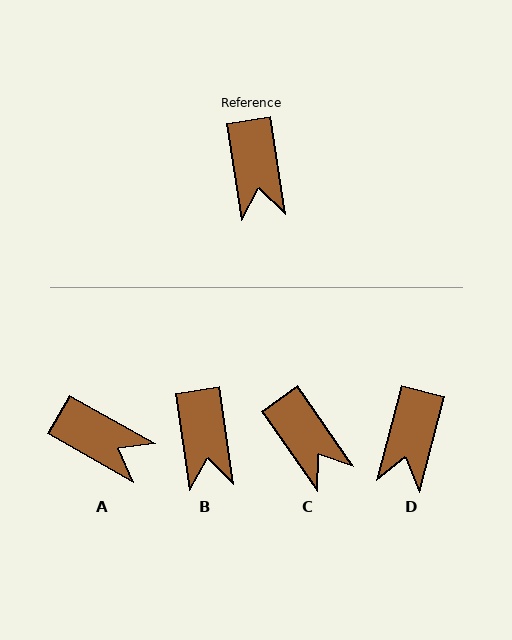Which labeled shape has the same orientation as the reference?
B.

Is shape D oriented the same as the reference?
No, it is off by about 23 degrees.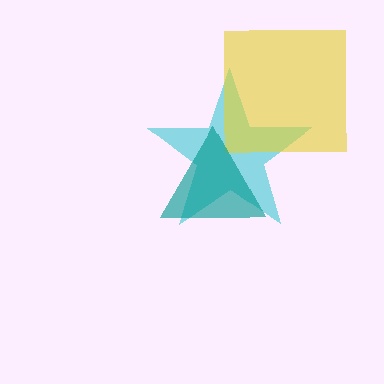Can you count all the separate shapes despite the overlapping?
Yes, there are 3 separate shapes.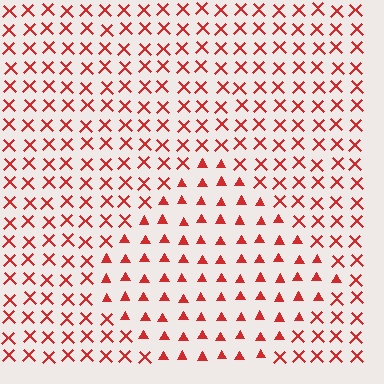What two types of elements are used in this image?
The image uses triangles inside the diamond region and X marks outside it.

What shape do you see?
I see a diamond.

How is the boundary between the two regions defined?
The boundary is defined by a change in element shape: triangles inside vs. X marks outside. All elements share the same color and spacing.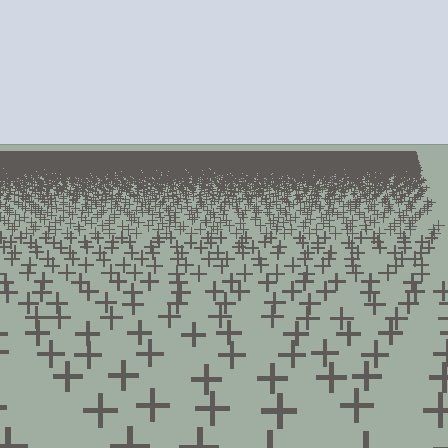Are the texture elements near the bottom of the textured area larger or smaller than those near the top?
Larger. Near the bottom, elements are closer to the viewer and appear at a bigger on-screen size.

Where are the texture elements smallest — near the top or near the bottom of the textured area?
Near the top.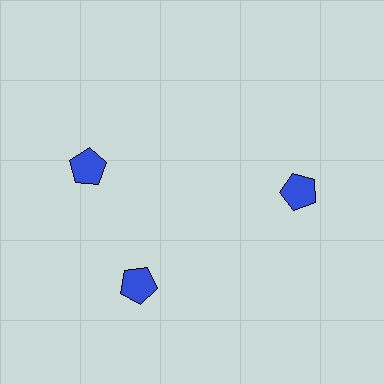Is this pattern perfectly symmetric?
No. The 3 blue pentagons are arranged in a ring, but one element near the 11 o'clock position is rotated out of alignment along the ring, breaking the 3-fold rotational symmetry.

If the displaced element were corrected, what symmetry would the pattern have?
It would have 3-fold rotational symmetry — the pattern would map onto itself every 120 degrees.